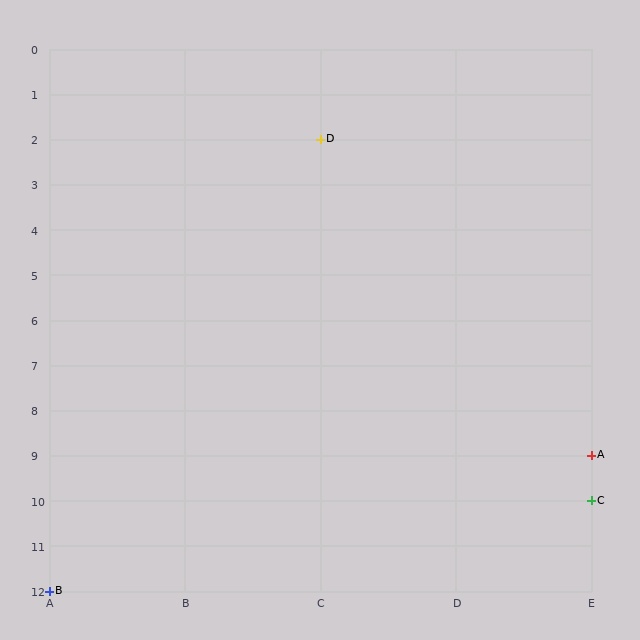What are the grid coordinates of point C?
Point C is at grid coordinates (E, 10).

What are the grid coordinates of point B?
Point B is at grid coordinates (A, 12).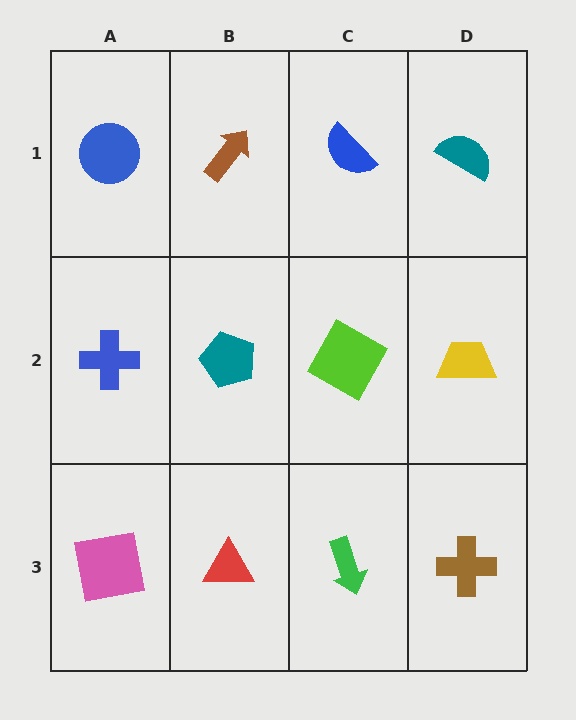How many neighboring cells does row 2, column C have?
4.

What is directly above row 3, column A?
A blue cross.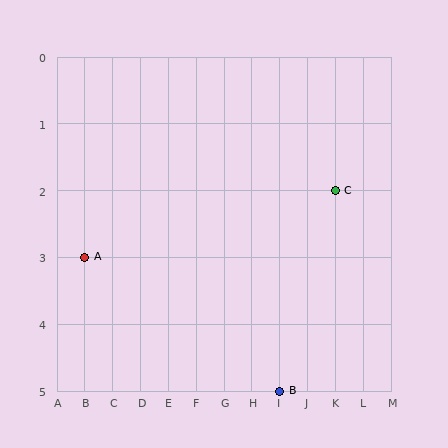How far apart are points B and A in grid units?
Points B and A are 7 columns and 2 rows apart (about 7.3 grid units diagonally).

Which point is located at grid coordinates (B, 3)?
Point A is at (B, 3).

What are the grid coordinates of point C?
Point C is at grid coordinates (K, 2).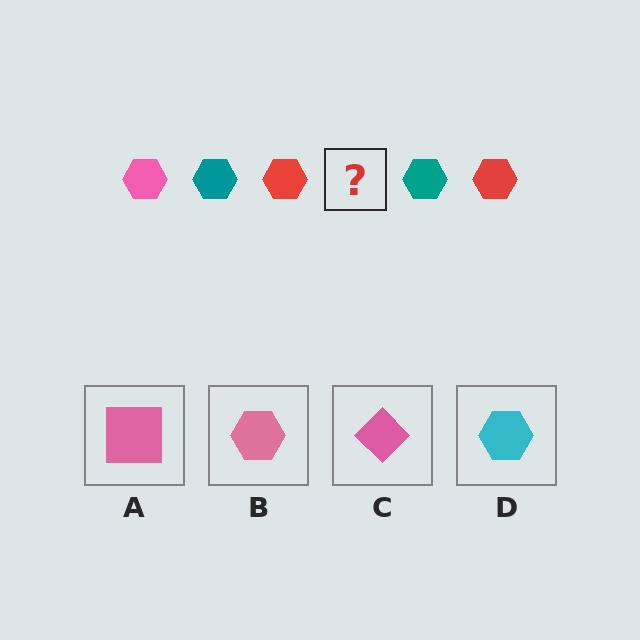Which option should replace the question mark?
Option B.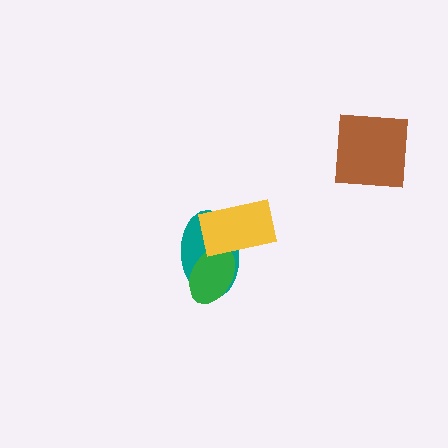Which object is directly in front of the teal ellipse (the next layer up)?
The green ellipse is directly in front of the teal ellipse.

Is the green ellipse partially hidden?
Yes, it is partially covered by another shape.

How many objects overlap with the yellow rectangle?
2 objects overlap with the yellow rectangle.